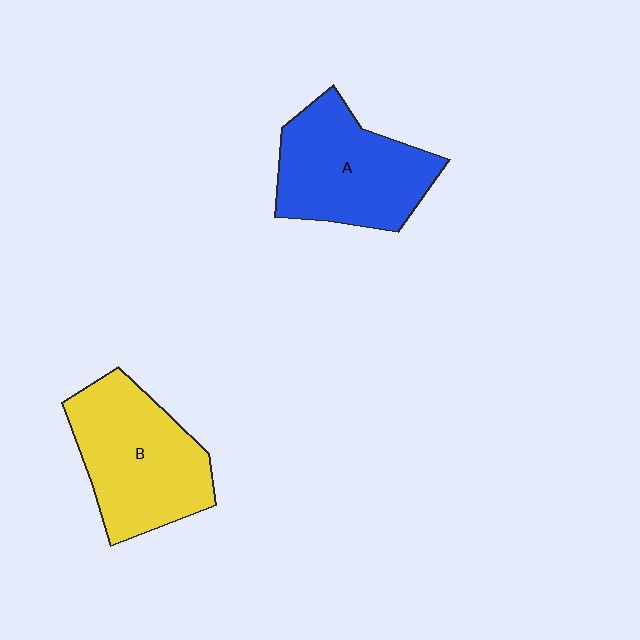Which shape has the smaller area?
Shape A (blue).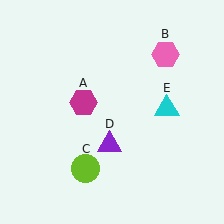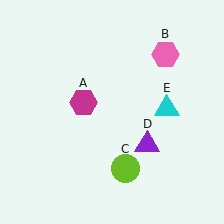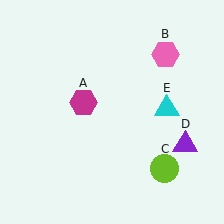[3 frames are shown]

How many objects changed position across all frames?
2 objects changed position: lime circle (object C), purple triangle (object D).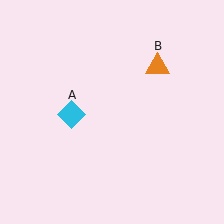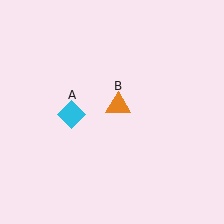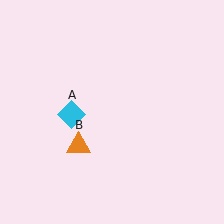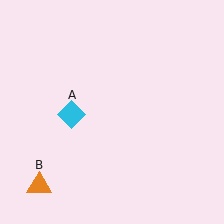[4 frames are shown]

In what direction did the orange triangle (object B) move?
The orange triangle (object B) moved down and to the left.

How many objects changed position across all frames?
1 object changed position: orange triangle (object B).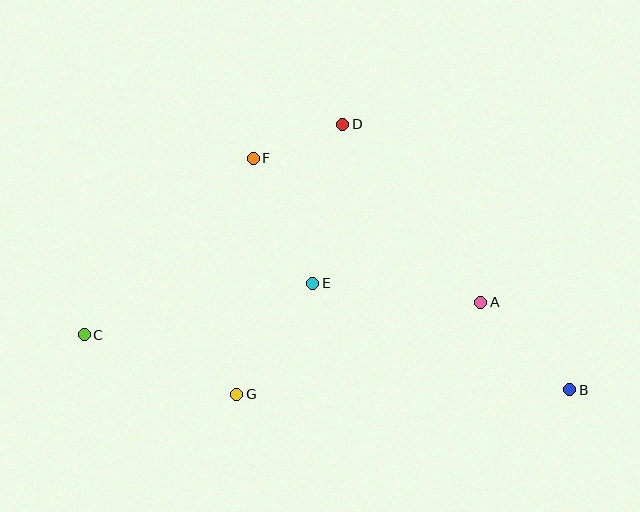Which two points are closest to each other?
Points D and F are closest to each other.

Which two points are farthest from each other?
Points B and C are farthest from each other.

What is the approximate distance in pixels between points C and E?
The distance between C and E is approximately 235 pixels.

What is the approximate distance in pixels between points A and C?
The distance between A and C is approximately 398 pixels.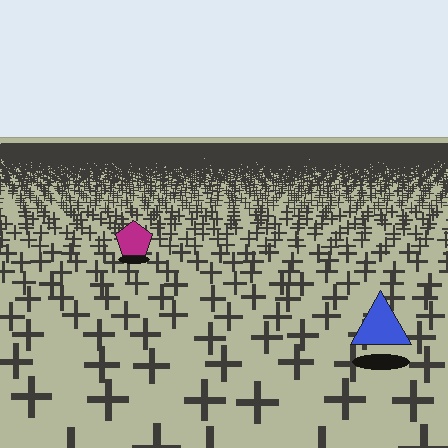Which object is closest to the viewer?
The blue triangle is closest. The texture marks near it are larger and more spread out.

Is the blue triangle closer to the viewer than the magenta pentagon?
Yes. The blue triangle is closer — you can tell from the texture gradient: the ground texture is coarser near it.